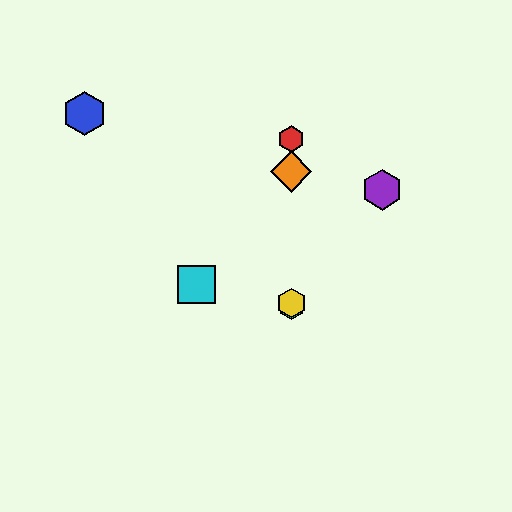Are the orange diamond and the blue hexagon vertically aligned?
No, the orange diamond is at x≈291 and the blue hexagon is at x≈85.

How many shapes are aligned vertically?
4 shapes (the red hexagon, the green hexagon, the yellow hexagon, the orange diamond) are aligned vertically.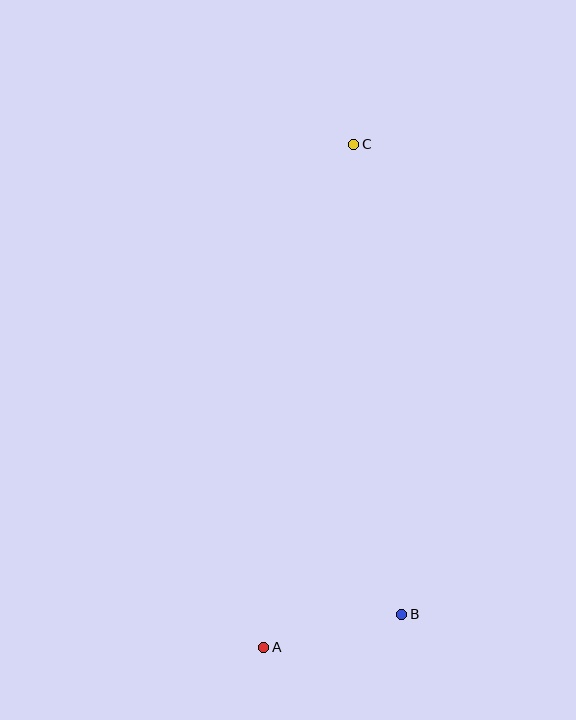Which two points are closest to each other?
Points A and B are closest to each other.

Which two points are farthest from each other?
Points A and C are farthest from each other.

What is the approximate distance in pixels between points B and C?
The distance between B and C is approximately 472 pixels.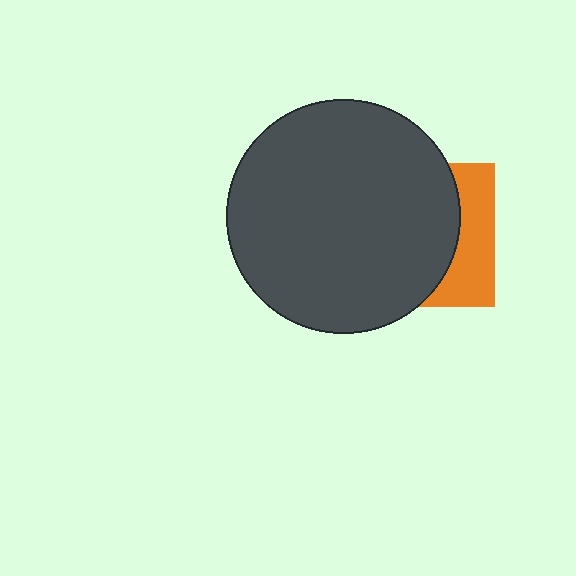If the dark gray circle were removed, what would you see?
You would see the complete orange square.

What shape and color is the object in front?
The object in front is a dark gray circle.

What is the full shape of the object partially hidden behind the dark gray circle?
The partially hidden object is an orange square.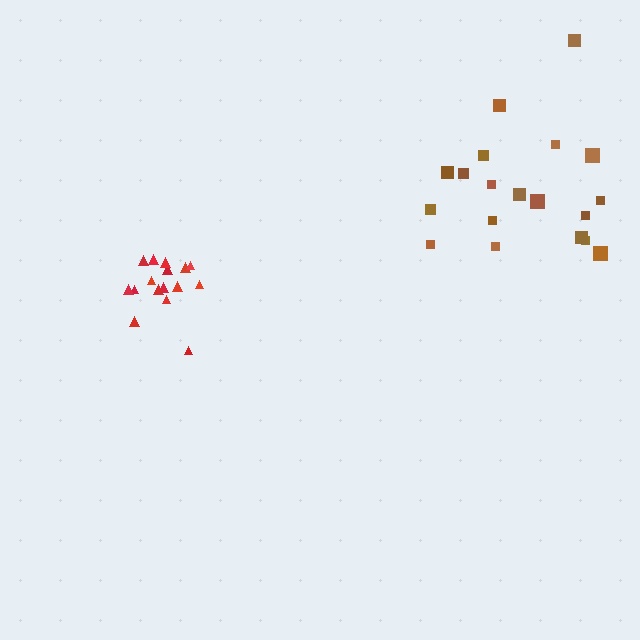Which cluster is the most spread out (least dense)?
Brown.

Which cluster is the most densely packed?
Red.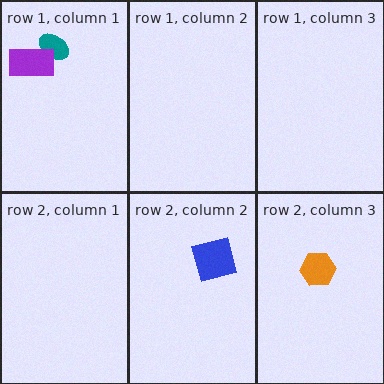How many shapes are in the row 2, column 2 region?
1.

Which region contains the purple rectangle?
The row 1, column 1 region.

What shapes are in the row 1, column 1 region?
The teal ellipse, the purple rectangle.